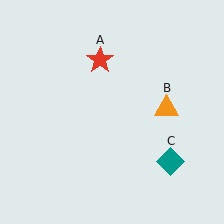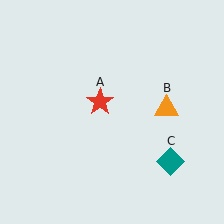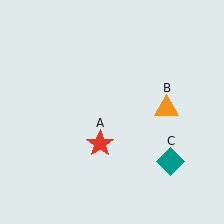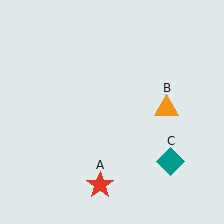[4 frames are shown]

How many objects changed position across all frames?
1 object changed position: red star (object A).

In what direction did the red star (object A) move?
The red star (object A) moved down.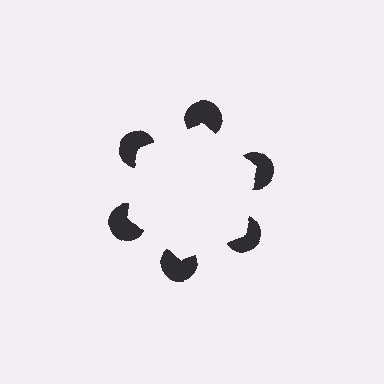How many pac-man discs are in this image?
There are 6 — one at each vertex of the illusory hexagon.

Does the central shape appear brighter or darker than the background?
It typically appears slightly brighter than the background, even though no actual brightness change is drawn.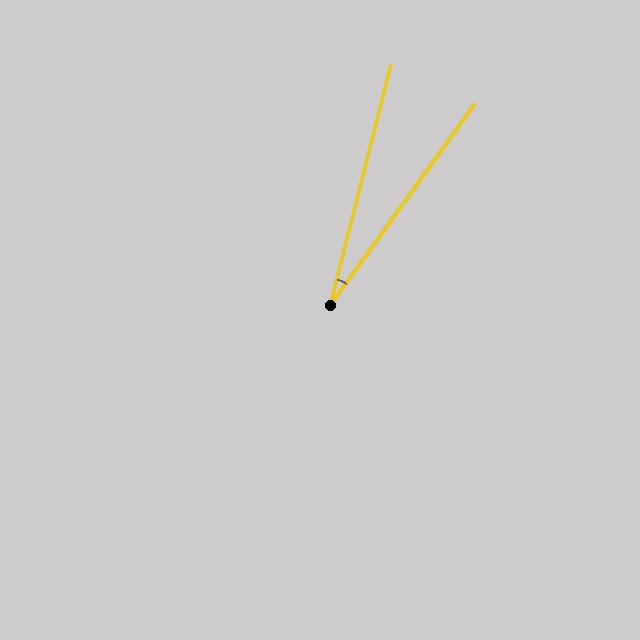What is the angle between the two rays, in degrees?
Approximately 21 degrees.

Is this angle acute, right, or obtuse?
It is acute.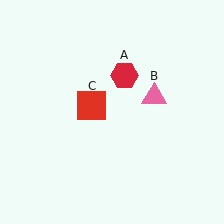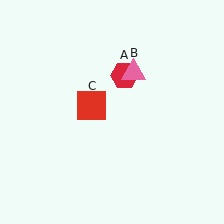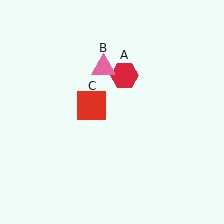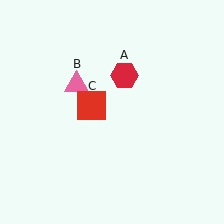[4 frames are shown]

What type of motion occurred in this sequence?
The pink triangle (object B) rotated counterclockwise around the center of the scene.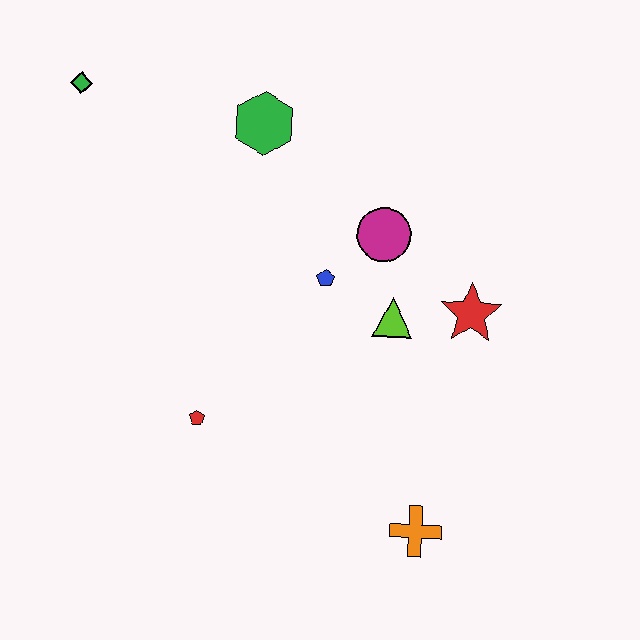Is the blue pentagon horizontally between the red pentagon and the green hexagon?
No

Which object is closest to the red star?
The lime triangle is closest to the red star.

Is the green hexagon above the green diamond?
No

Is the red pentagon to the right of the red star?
No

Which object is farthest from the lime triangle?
The green diamond is farthest from the lime triangle.